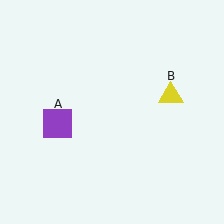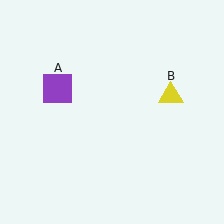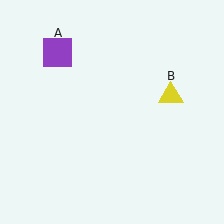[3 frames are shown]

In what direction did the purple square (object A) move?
The purple square (object A) moved up.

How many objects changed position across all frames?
1 object changed position: purple square (object A).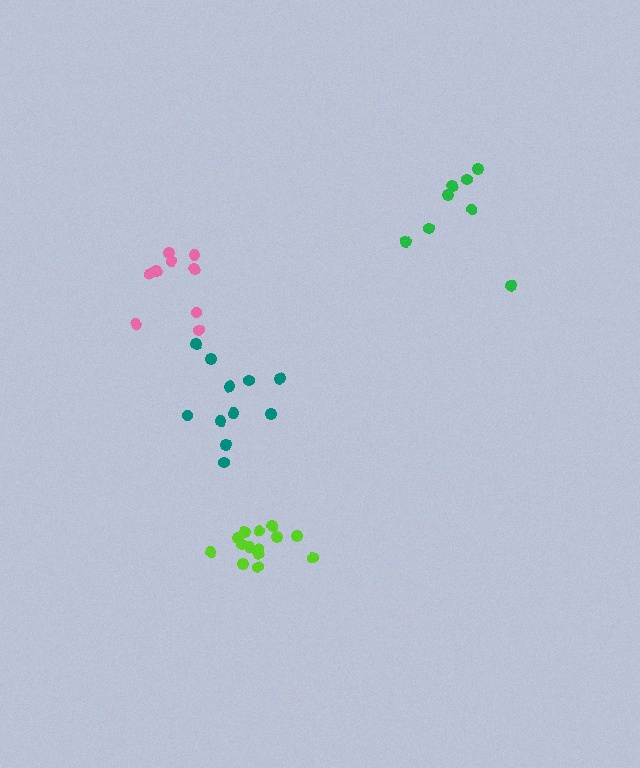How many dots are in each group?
Group 1: 9 dots, Group 2: 8 dots, Group 3: 14 dots, Group 4: 11 dots (42 total).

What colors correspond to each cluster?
The clusters are colored: pink, green, lime, teal.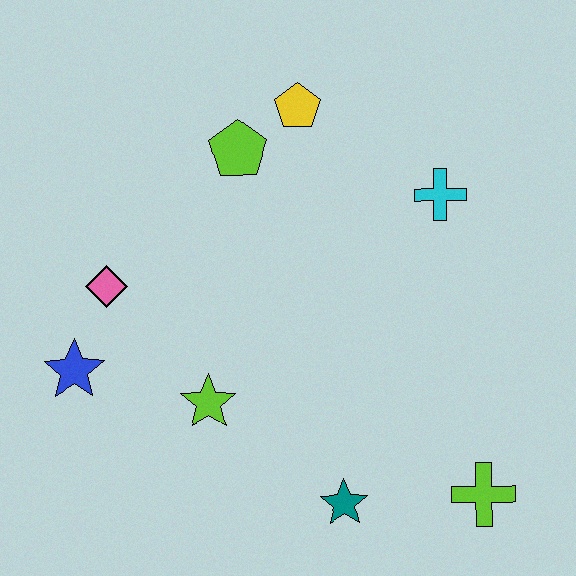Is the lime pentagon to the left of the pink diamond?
No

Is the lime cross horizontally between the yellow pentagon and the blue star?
No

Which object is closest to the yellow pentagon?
The lime pentagon is closest to the yellow pentagon.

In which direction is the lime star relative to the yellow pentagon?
The lime star is below the yellow pentagon.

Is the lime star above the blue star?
No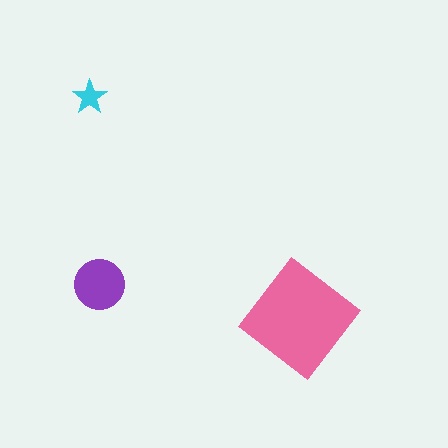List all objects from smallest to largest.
The cyan star, the purple circle, the pink diamond.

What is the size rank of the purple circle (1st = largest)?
2nd.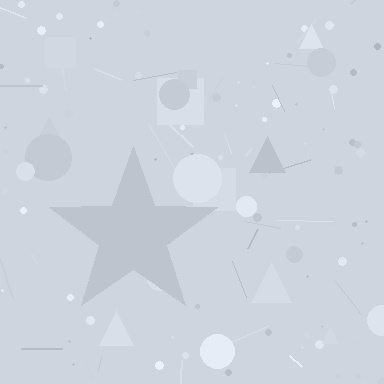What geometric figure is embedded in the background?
A star is embedded in the background.